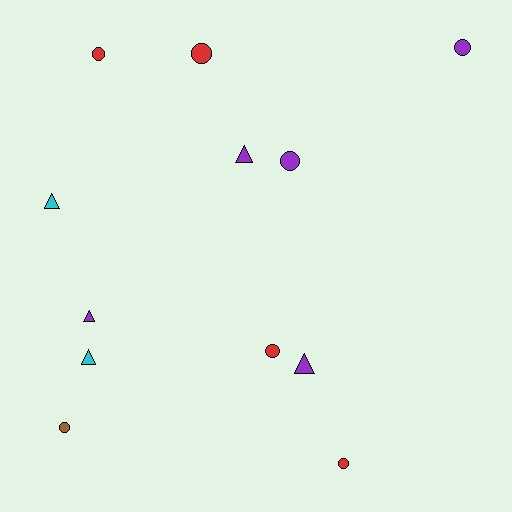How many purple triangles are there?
There are 3 purple triangles.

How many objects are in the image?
There are 12 objects.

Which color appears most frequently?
Purple, with 5 objects.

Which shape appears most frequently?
Circle, with 7 objects.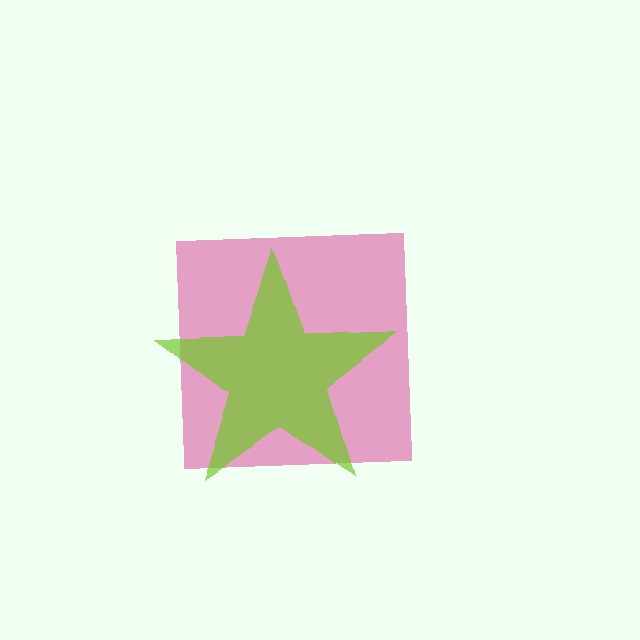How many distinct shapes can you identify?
There are 2 distinct shapes: a magenta square, a lime star.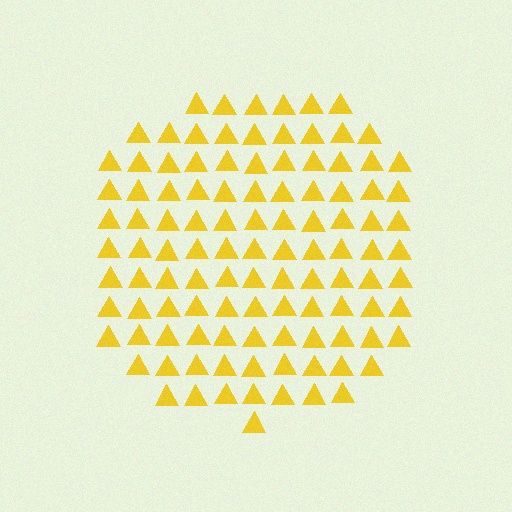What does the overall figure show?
The overall figure shows a circle.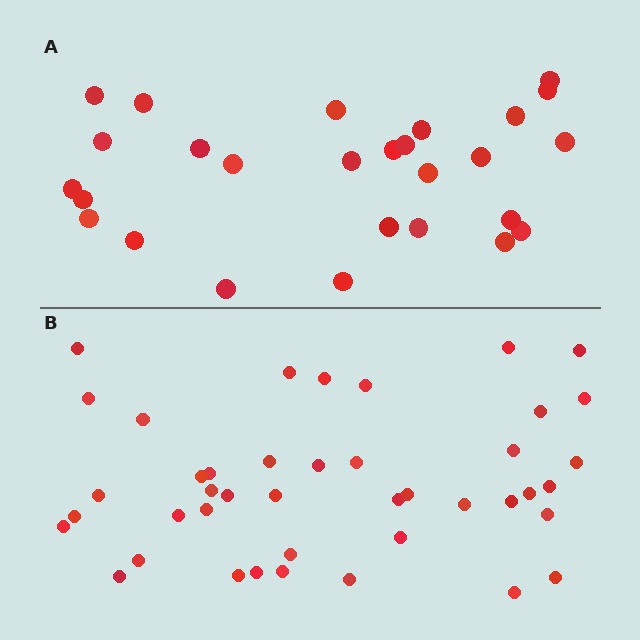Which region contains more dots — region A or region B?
Region B (the bottom region) has more dots.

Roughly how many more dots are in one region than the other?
Region B has approximately 15 more dots than region A.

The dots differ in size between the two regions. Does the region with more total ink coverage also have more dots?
No. Region A has more total ink coverage because its dots are larger, but region B actually contains more individual dots. Total area can be misleading — the number of items is what matters here.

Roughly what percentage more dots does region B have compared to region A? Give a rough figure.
About 55% more.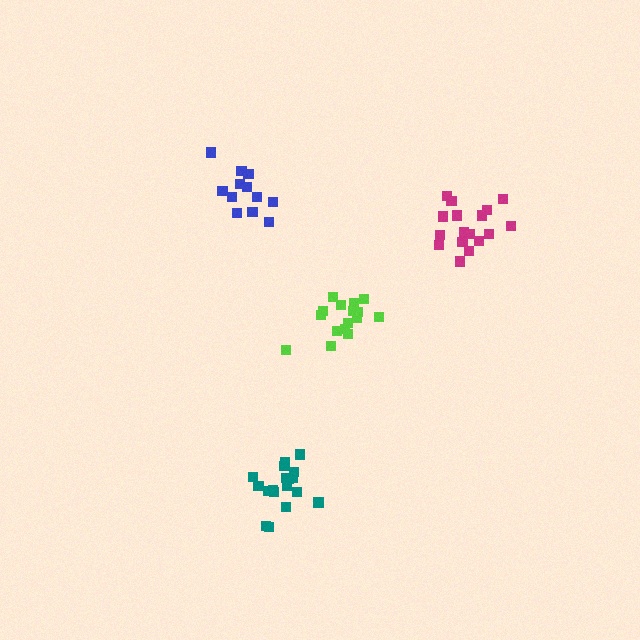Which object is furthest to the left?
The blue cluster is leftmost.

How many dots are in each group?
Group 1: 18 dots, Group 2: 18 dots, Group 3: 16 dots, Group 4: 12 dots (64 total).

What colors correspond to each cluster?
The clusters are colored: magenta, teal, lime, blue.